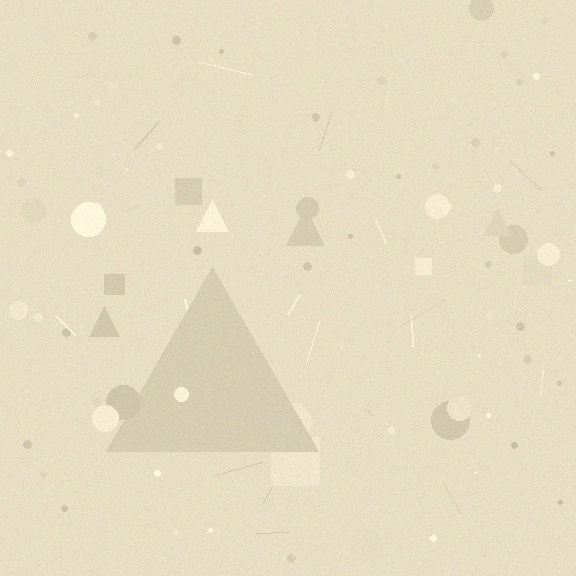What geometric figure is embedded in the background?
A triangle is embedded in the background.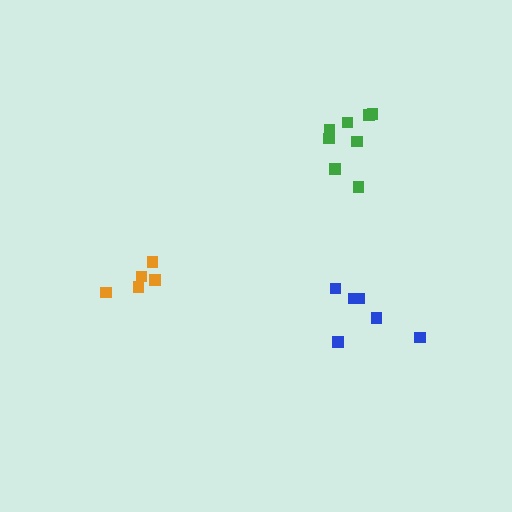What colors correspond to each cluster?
The clusters are colored: green, orange, blue.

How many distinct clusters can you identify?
There are 3 distinct clusters.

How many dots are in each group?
Group 1: 8 dots, Group 2: 5 dots, Group 3: 6 dots (19 total).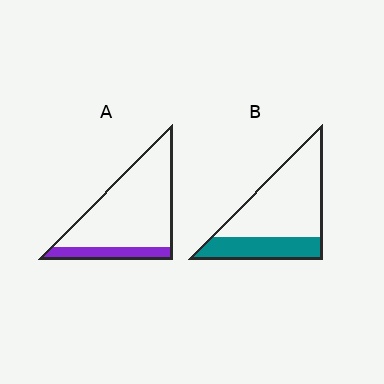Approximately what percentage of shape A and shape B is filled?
A is approximately 20% and B is approximately 30%.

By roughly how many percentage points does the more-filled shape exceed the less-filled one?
By roughly 15 percentage points (B over A).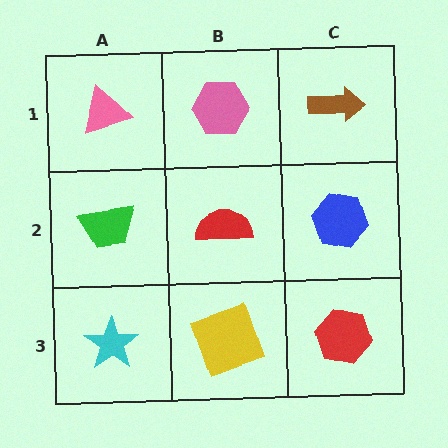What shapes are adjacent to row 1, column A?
A green trapezoid (row 2, column A), a pink hexagon (row 1, column B).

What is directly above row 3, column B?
A red semicircle.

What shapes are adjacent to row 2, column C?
A brown arrow (row 1, column C), a red hexagon (row 3, column C), a red semicircle (row 2, column B).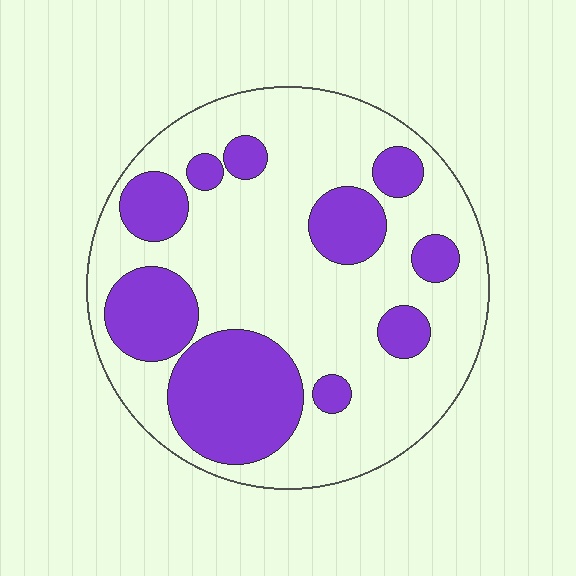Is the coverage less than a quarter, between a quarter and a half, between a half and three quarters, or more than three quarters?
Between a quarter and a half.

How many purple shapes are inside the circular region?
10.